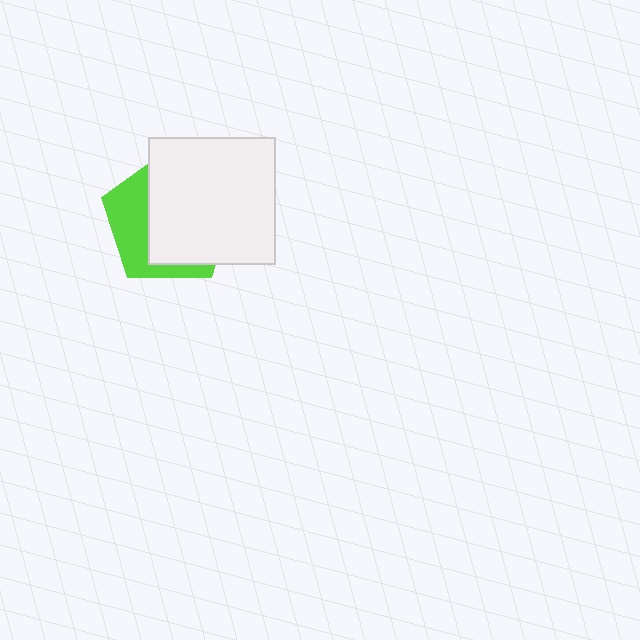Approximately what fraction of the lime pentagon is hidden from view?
Roughly 65% of the lime pentagon is hidden behind the white square.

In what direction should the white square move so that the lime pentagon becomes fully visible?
The white square should move right. That is the shortest direction to clear the overlap and leave the lime pentagon fully visible.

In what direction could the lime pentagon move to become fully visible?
The lime pentagon could move left. That would shift it out from behind the white square entirely.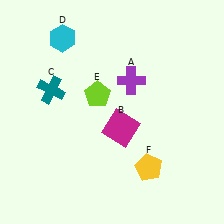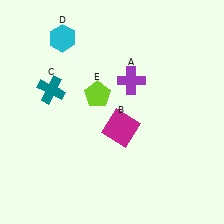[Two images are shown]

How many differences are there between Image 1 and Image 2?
There is 1 difference between the two images.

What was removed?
The yellow pentagon (F) was removed in Image 2.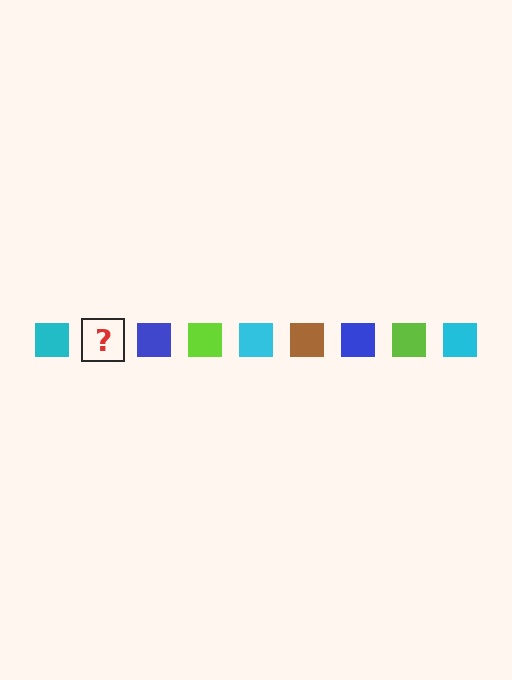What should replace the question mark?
The question mark should be replaced with a brown square.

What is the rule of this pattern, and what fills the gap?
The rule is that the pattern cycles through cyan, brown, blue, lime squares. The gap should be filled with a brown square.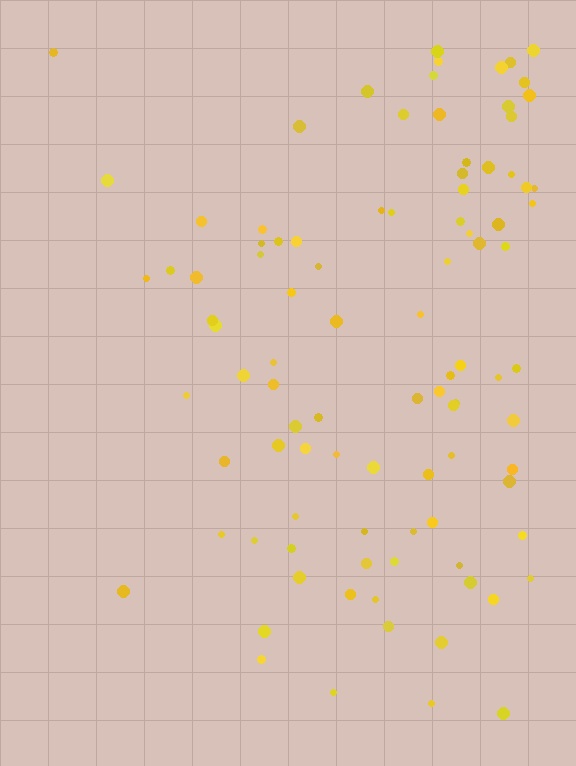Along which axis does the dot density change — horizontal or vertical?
Horizontal.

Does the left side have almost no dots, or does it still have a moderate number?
Still a moderate number, just noticeably fewer than the right.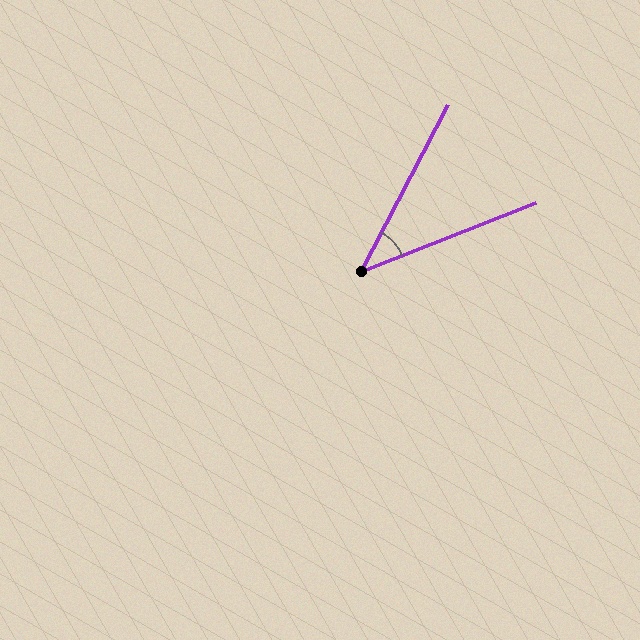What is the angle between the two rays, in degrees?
Approximately 41 degrees.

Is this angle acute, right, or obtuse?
It is acute.